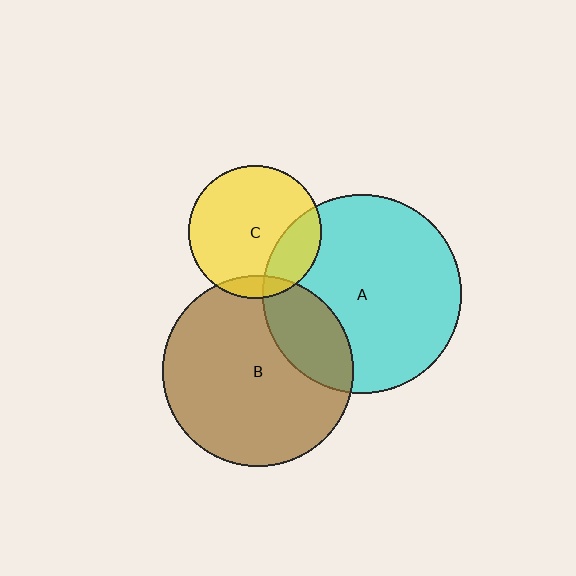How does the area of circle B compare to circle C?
Approximately 2.1 times.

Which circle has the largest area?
Circle A (cyan).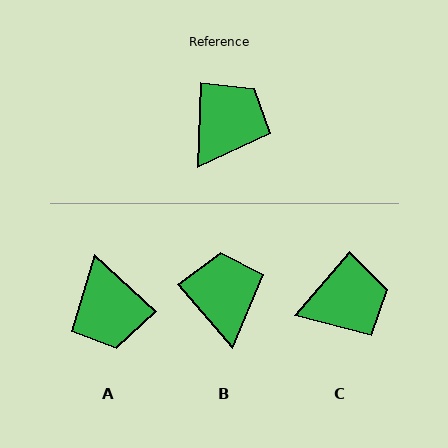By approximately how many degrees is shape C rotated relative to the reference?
Approximately 39 degrees clockwise.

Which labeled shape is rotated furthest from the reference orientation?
A, about 131 degrees away.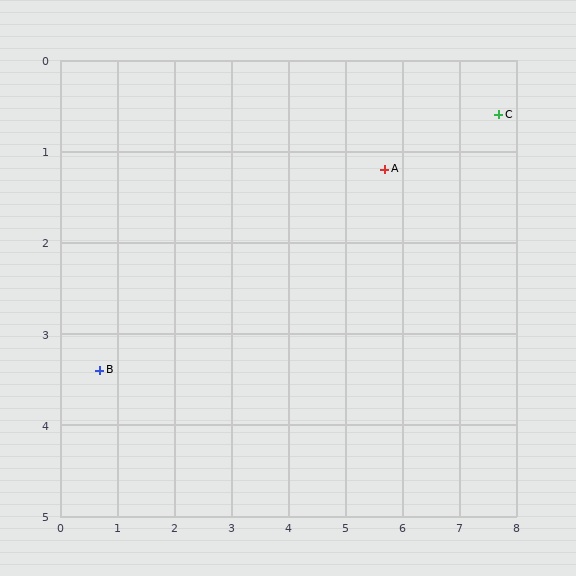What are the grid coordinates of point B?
Point B is at approximately (0.7, 3.4).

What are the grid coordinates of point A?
Point A is at approximately (5.7, 1.2).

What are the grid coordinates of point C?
Point C is at approximately (7.7, 0.6).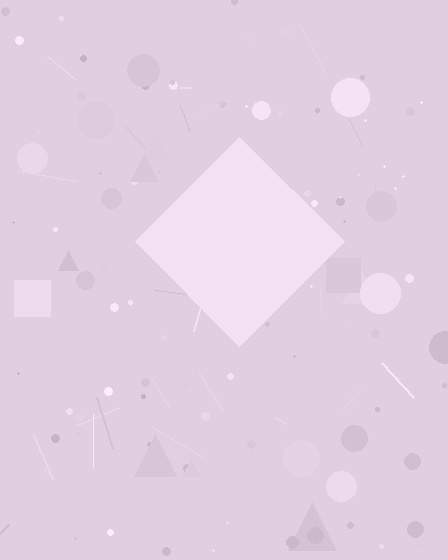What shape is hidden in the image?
A diamond is hidden in the image.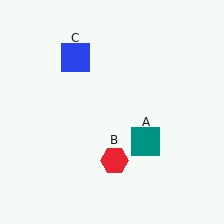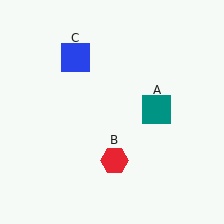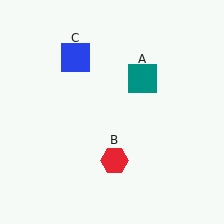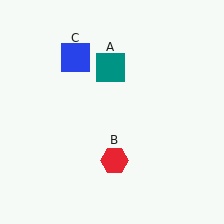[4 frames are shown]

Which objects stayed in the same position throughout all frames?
Red hexagon (object B) and blue square (object C) remained stationary.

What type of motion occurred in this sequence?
The teal square (object A) rotated counterclockwise around the center of the scene.